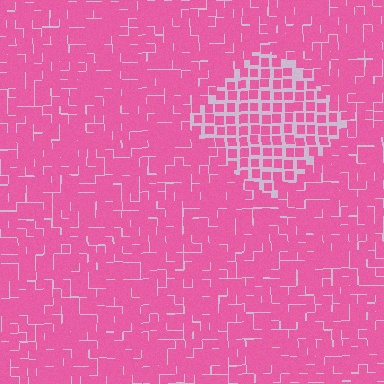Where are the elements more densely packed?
The elements are more densely packed outside the diamond boundary.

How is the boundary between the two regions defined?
The boundary is defined by a change in element density (approximately 1.7x ratio). All elements are the same color, size, and shape.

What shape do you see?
I see a diamond.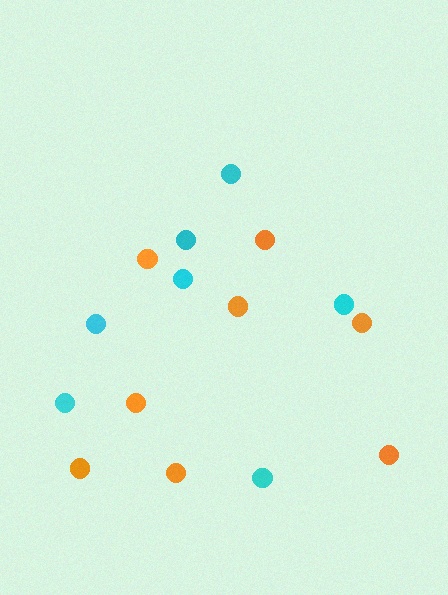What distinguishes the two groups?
There are 2 groups: one group of orange circles (8) and one group of cyan circles (7).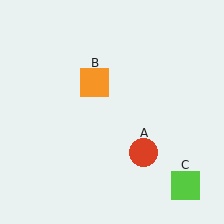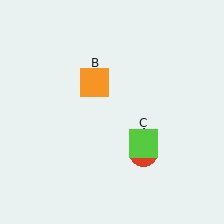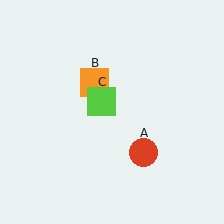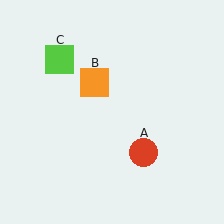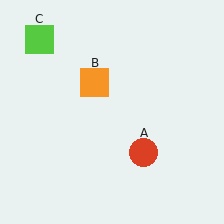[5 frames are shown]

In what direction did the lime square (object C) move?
The lime square (object C) moved up and to the left.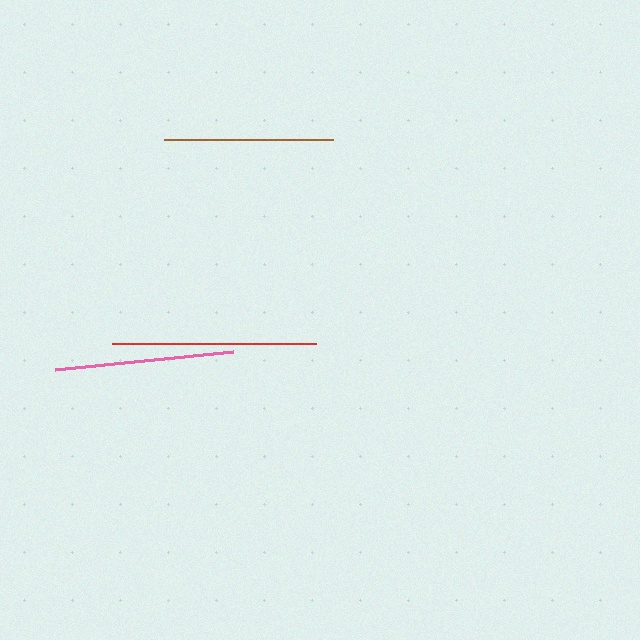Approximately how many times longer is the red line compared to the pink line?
The red line is approximately 1.1 times the length of the pink line.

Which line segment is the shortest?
The brown line is the shortest at approximately 169 pixels.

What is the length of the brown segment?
The brown segment is approximately 169 pixels long.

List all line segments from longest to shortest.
From longest to shortest: red, pink, brown.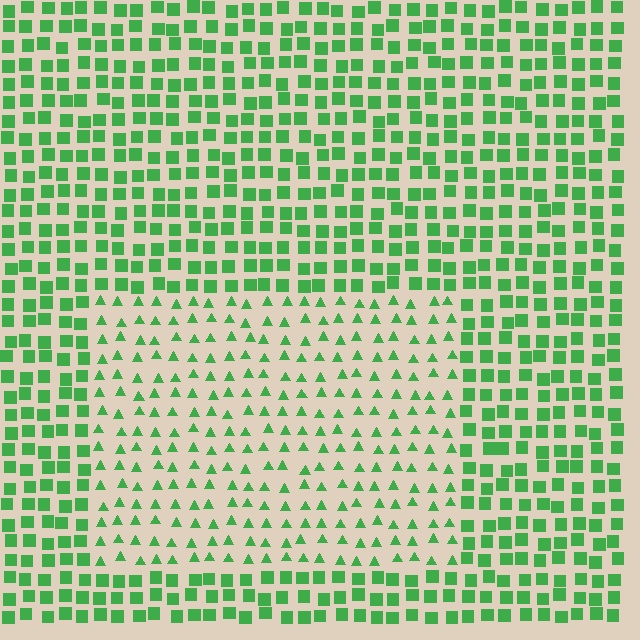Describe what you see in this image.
The image is filled with small green elements arranged in a uniform grid. A rectangle-shaped region contains triangles, while the surrounding area contains squares. The boundary is defined purely by the change in element shape.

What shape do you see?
I see a rectangle.